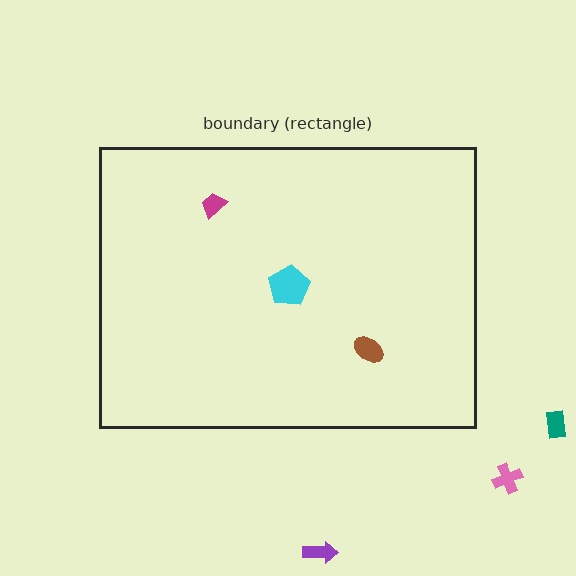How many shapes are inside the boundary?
3 inside, 3 outside.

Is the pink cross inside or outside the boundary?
Outside.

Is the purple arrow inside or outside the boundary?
Outside.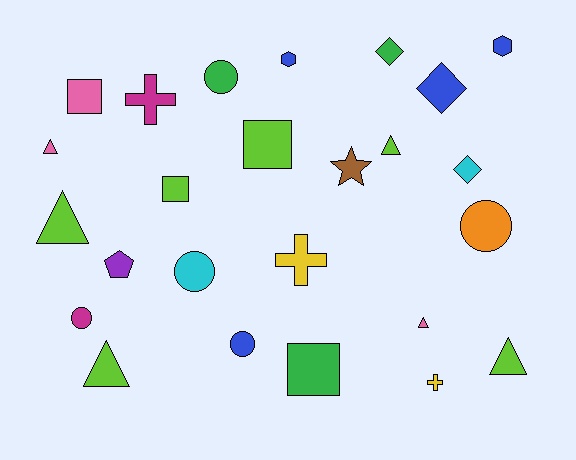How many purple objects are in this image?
There is 1 purple object.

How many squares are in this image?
There are 4 squares.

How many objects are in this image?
There are 25 objects.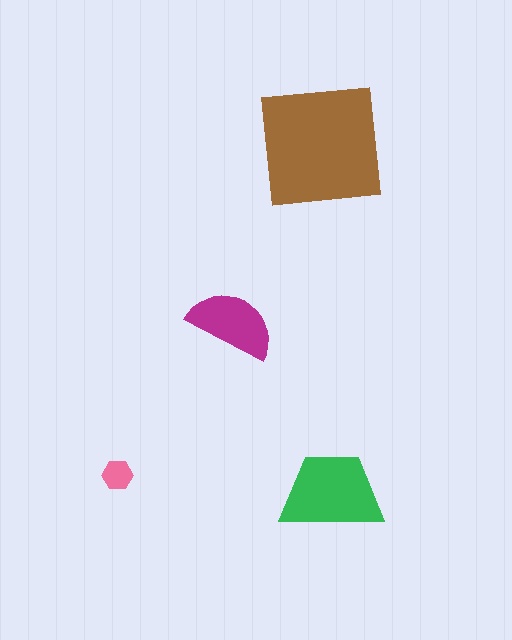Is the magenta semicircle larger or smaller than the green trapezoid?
Smaller.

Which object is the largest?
The brown square.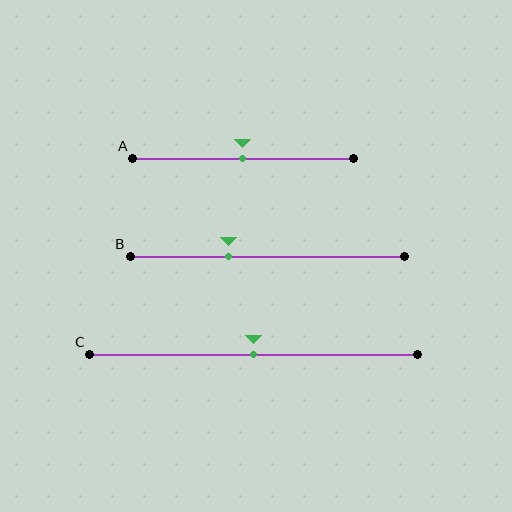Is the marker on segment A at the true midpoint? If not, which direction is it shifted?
Yes, the marker on segment A is at the true midpoint.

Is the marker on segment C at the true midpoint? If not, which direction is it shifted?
Yes, the marker on segment C is at the true midpoint.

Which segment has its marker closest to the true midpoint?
Segment A has its marker closest to the true midpoint.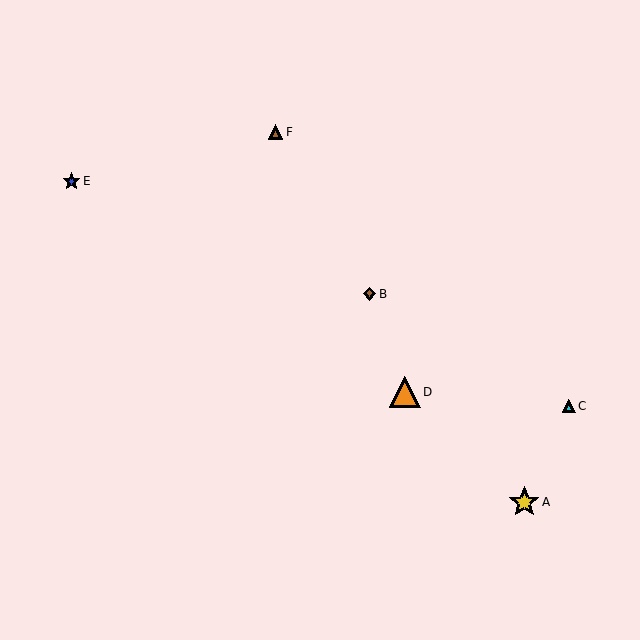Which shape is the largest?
The orange triangle (labeled D) is the largest.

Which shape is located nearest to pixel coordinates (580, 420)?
The cyan triangle (labeled C) at (569, 406) is nearest to that location.